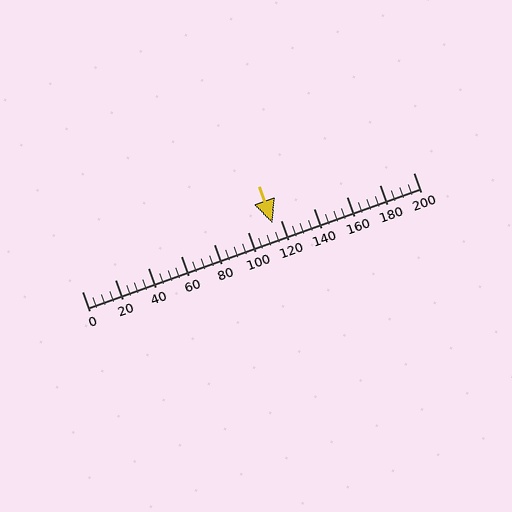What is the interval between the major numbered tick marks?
The major tick marks are spaced 20 units apart.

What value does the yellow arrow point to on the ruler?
The yellow arrow points to approximately 115.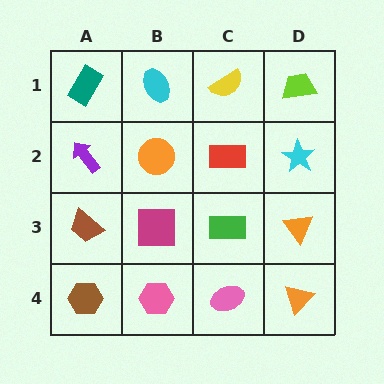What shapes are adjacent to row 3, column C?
A red rectangle (row 2, column C), a pink ellipse (row 4, column C), a magenta square (row 3, column B), an orange triangle (row 3, column D).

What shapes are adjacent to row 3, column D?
A cyan star (row 2, column D), an orange triangle (row 4, column D), a green rectangle (row 3, column C).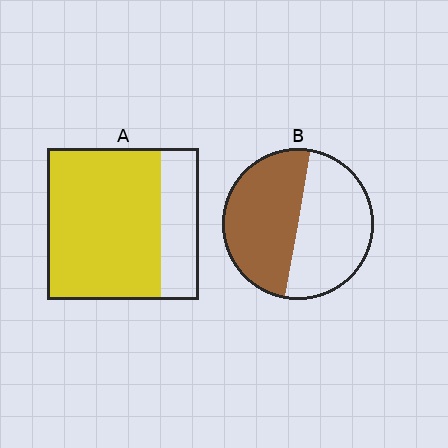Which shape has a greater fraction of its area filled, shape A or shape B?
Shape A.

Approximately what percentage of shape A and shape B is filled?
A is approximately 75% and B is approximately 50%.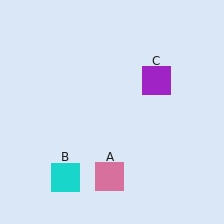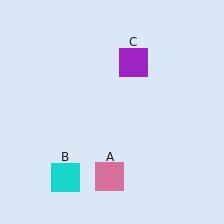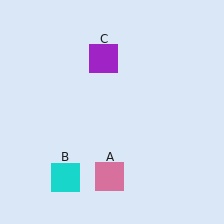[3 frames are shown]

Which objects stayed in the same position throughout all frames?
Pink square (object A) and cyan square (object B) remained stationary.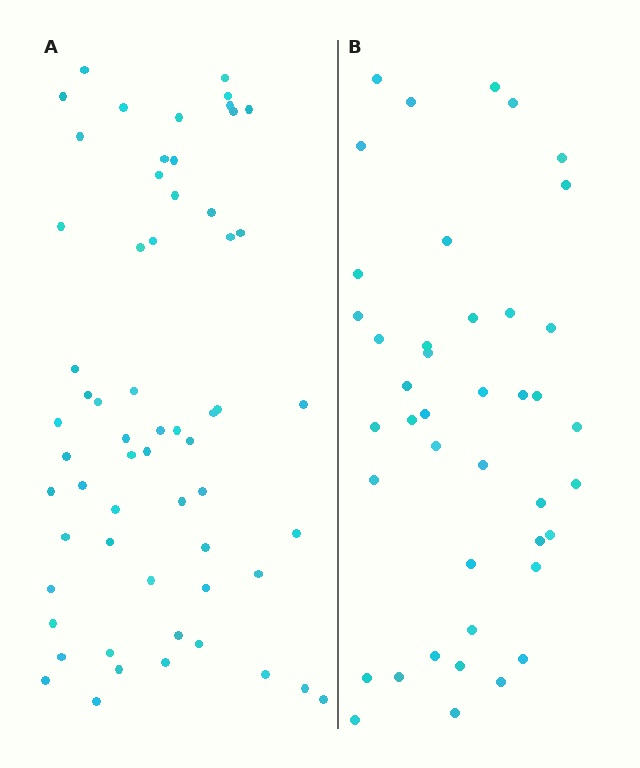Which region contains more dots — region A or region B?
Region A (the left region) has more dots.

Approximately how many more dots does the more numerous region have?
Region A has approximately 20 more dots than region B.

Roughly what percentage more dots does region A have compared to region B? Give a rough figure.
About 45% more.